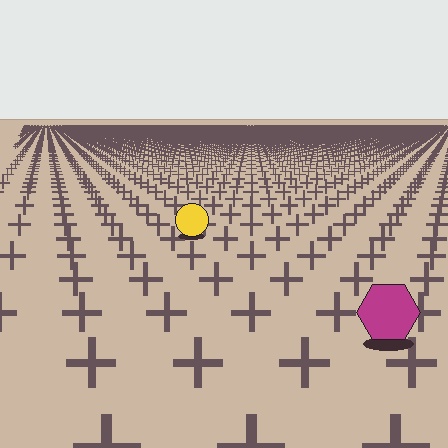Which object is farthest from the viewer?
The yellow circle is farthest from the viewer. It appears smaller and the ground texture around it is denser.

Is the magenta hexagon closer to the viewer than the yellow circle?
Yes. The magenta hexagon is closer — you can tell from the texture gradient: the ground texture is coarser near it.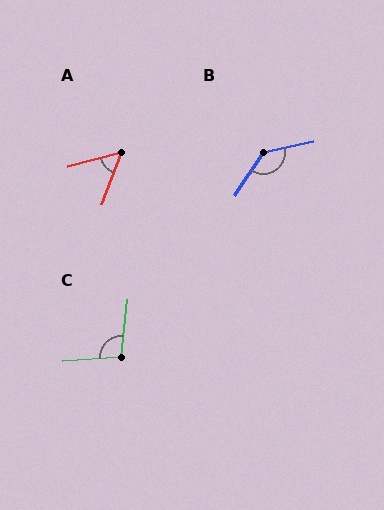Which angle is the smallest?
A, at approximately 54 degrees.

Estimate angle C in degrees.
Approximately 101 degrees.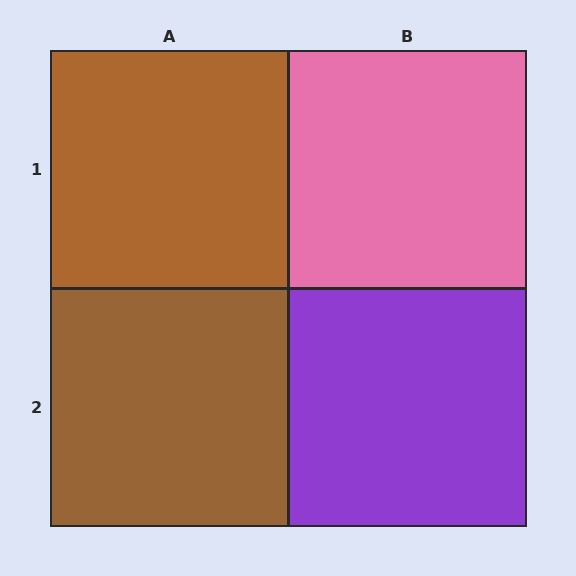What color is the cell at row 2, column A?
Brown.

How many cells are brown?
2 cells are brown.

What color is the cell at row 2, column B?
Purple.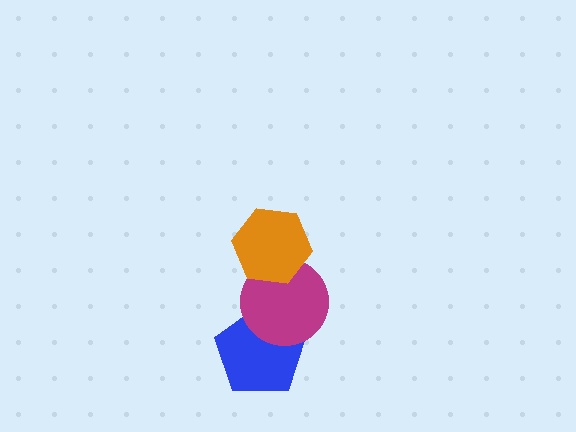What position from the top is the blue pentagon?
The blue pentagon is 3rd from the top.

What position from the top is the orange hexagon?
The orange hexagon is 1st from the top.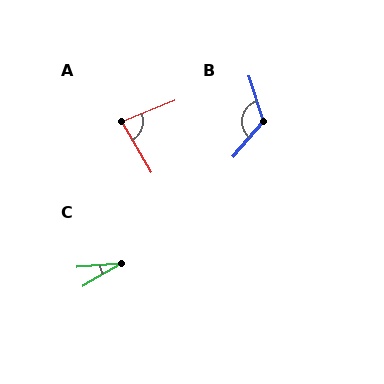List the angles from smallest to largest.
C (26°), A (82°), B (121°).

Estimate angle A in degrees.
Approximately 82 degrees.